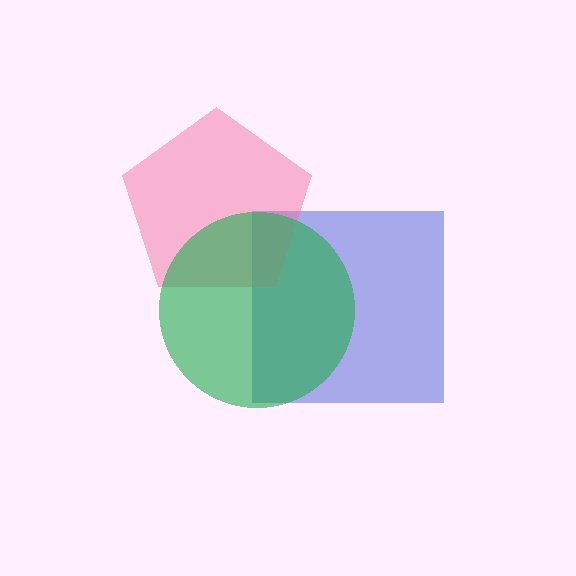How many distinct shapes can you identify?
There are 3 distinct shapes: a blue square, a pink pentagon, a green circle.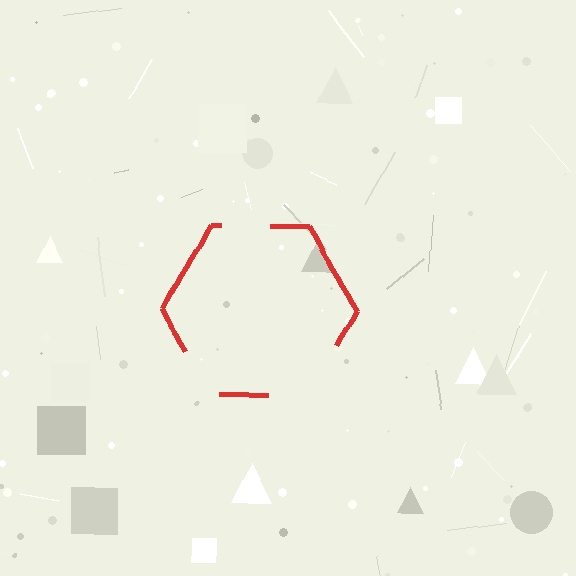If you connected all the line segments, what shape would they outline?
They would outline a hexagon.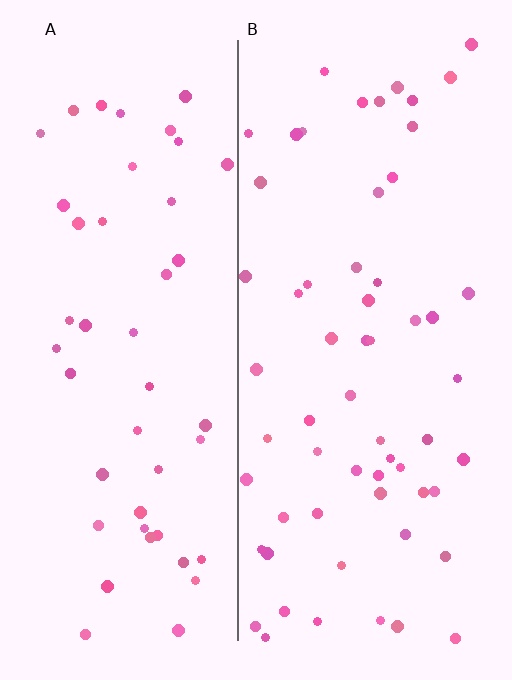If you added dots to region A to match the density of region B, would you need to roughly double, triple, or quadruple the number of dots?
Approximately double.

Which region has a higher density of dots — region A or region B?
B (the right).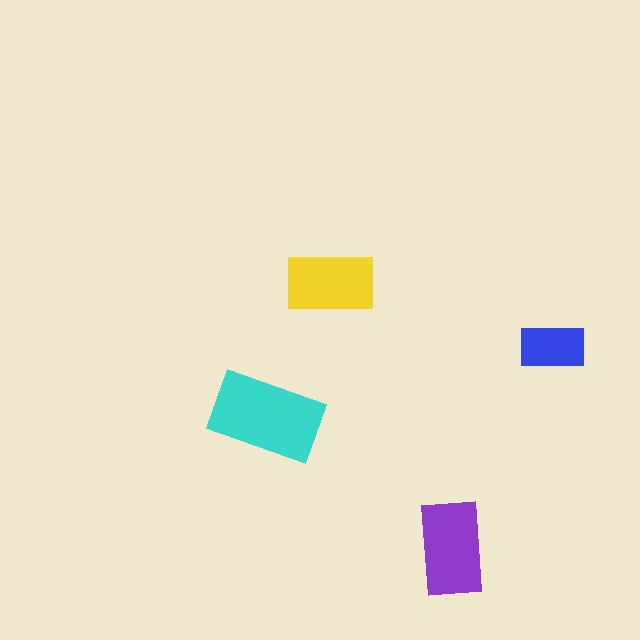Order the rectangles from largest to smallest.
the cyan one, the purple one, the yellow one, the blue one.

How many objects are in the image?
There are 4 objects in the image.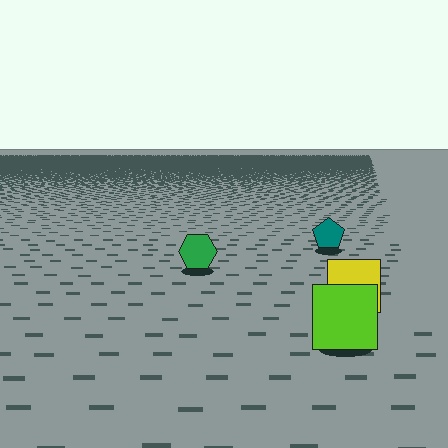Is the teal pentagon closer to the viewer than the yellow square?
No. The yellow square is closer — you can tell from the texture gradient: the ground texture is coarser near it.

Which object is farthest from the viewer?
The teal pentagon is farthest from the viewer. It appears smaller and the ground texture around it is denser.